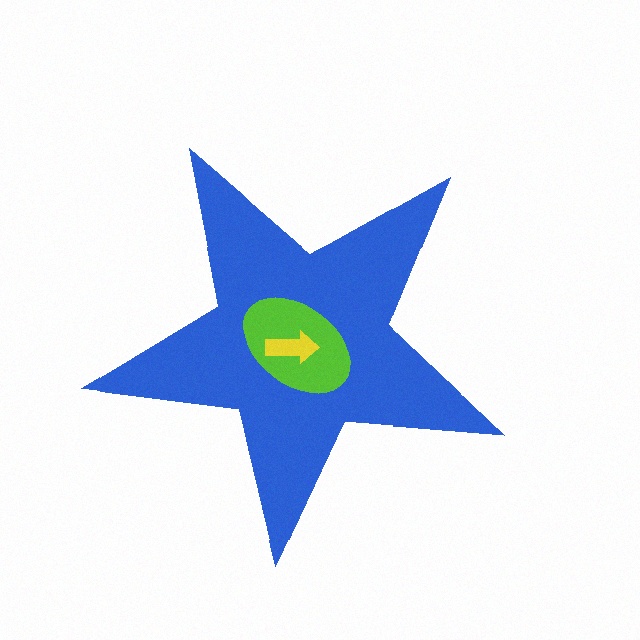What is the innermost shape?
The yellow arrow.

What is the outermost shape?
The blue star.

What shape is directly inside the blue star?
The lime ellipse.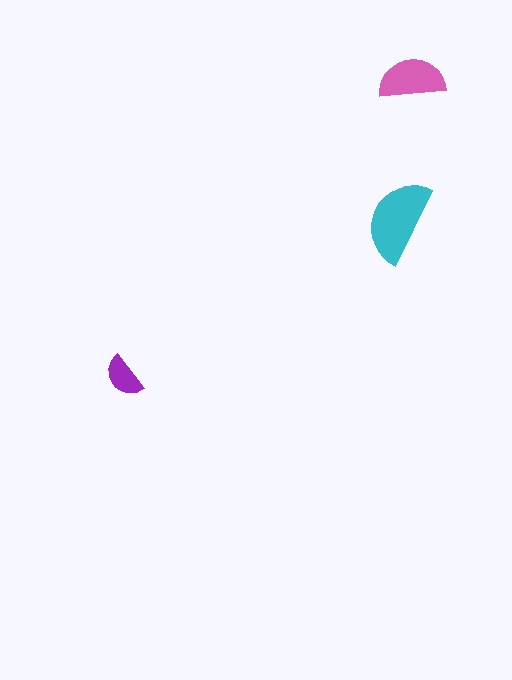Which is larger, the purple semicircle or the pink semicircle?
The pink one.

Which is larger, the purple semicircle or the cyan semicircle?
The cyan one.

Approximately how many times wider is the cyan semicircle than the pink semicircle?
About 1.5 times wider.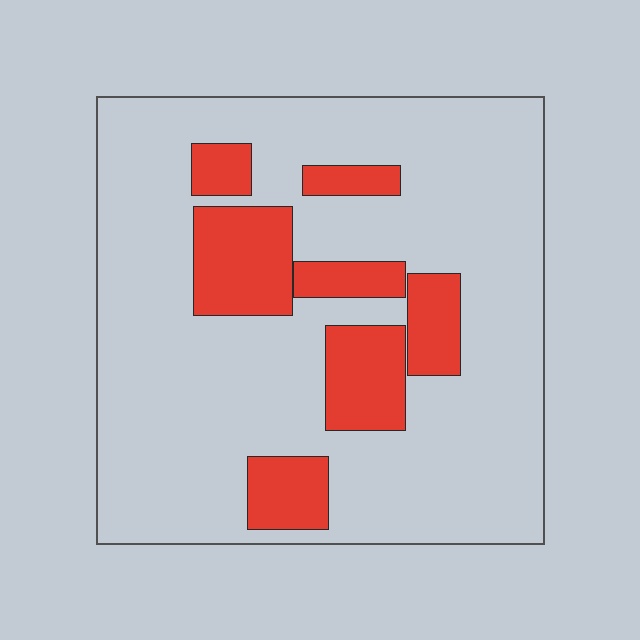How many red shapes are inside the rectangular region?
7.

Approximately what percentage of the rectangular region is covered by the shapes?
Approximately 20%.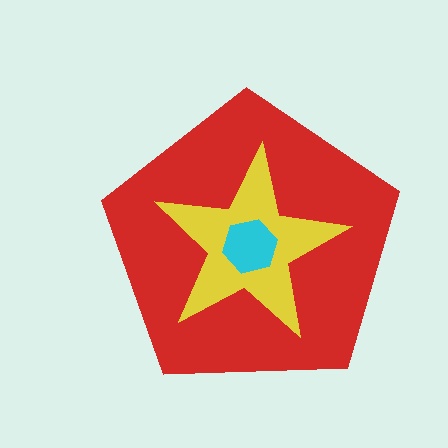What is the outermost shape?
The red pentagon.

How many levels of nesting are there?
3.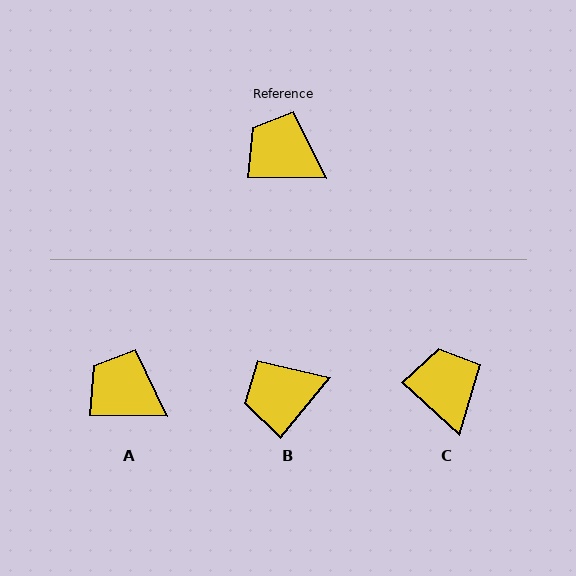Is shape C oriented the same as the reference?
No, it is off by about 42 degrees.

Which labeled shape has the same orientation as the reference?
A.